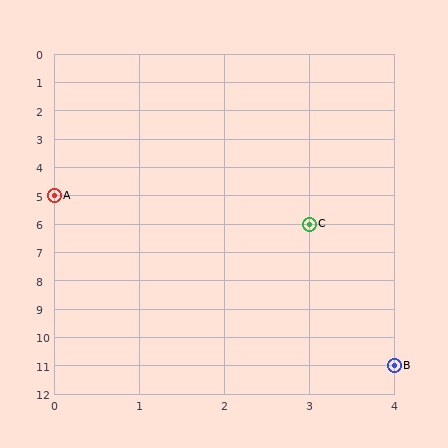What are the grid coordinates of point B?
Point B is at grid coordinates (4, 11).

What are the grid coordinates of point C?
Point C is at grid coordinates (3, 6).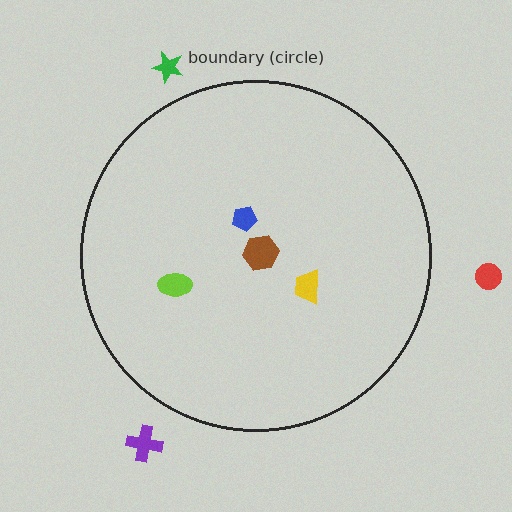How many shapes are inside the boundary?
4 inside, 3 outside.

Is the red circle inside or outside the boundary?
Outside.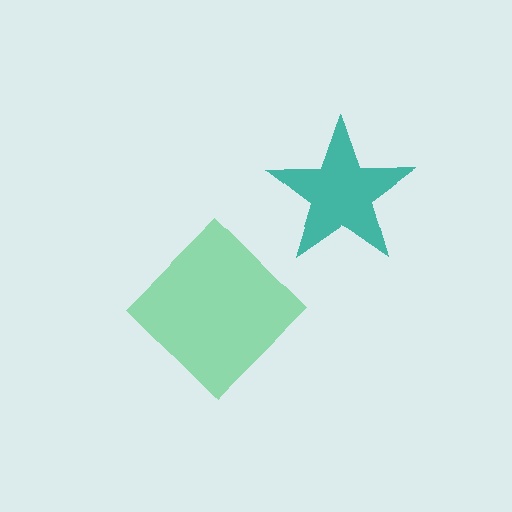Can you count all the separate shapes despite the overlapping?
Yes, there are 2 separate shapes.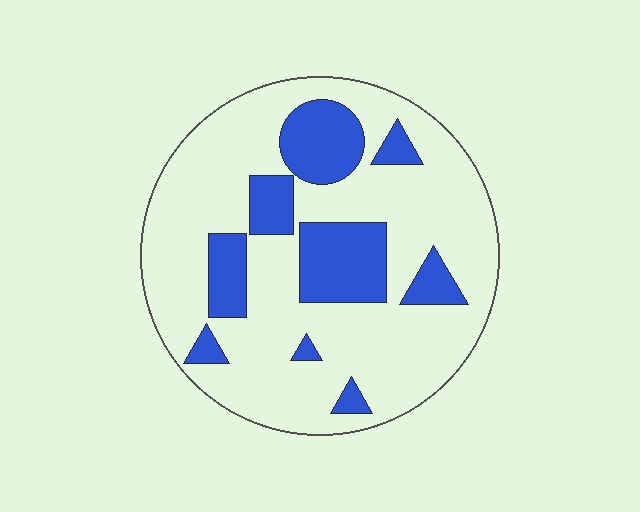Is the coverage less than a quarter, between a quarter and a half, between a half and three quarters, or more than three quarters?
Less than a quarter.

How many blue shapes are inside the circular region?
9.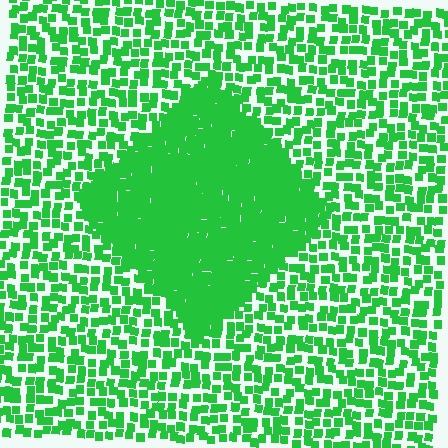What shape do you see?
I see a diamond.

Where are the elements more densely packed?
The elements are more densely packed inside the diamond boundary.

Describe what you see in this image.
The image contains small green elements arranged at two different densities. A diamond-shaped region is visible where the elements are more densely packed than the surrounding area.